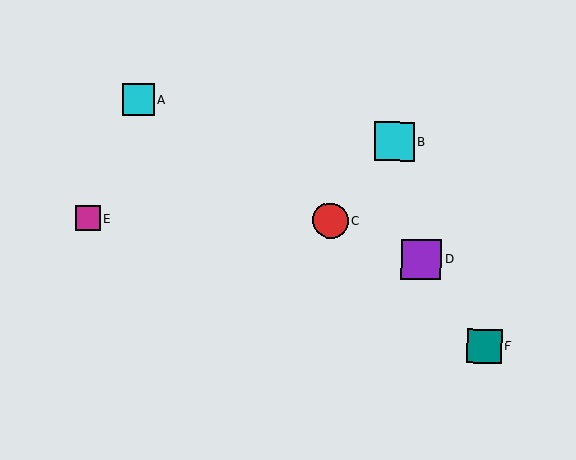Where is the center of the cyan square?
The center of the cyan square is at (395, 141).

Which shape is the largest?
The purple square (labeled D) is the largest.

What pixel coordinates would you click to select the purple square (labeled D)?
Click at (421, 259) to select the purple square D.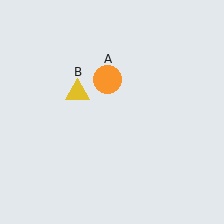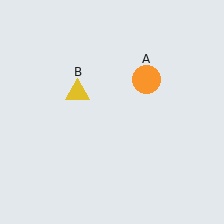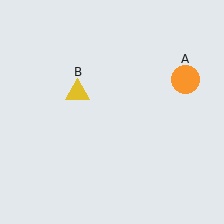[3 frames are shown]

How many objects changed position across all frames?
1 object changed position: orange circle (object A).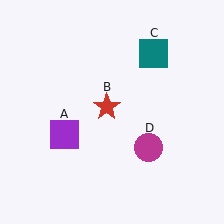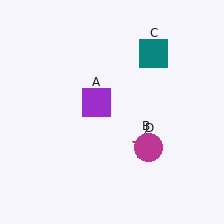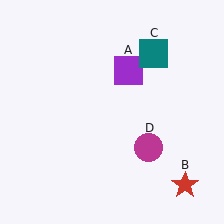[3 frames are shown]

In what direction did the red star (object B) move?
The red star (object B) moved down and to the right.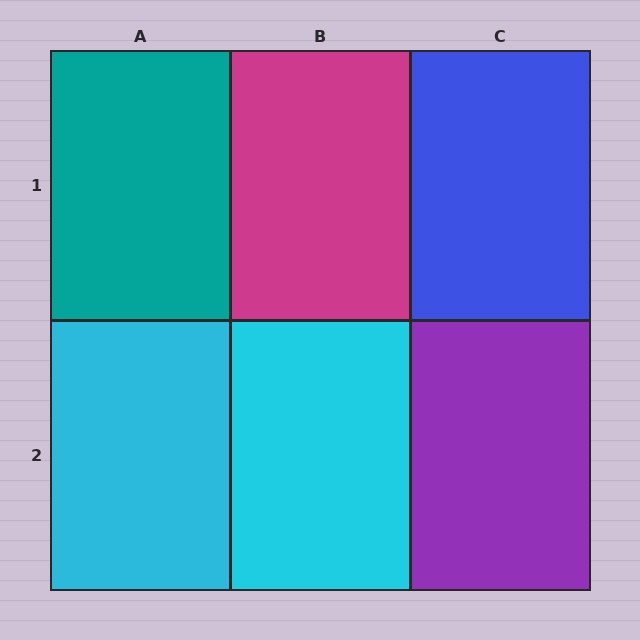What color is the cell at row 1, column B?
Magenta.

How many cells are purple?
1 cell is purple.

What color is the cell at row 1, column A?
Teal.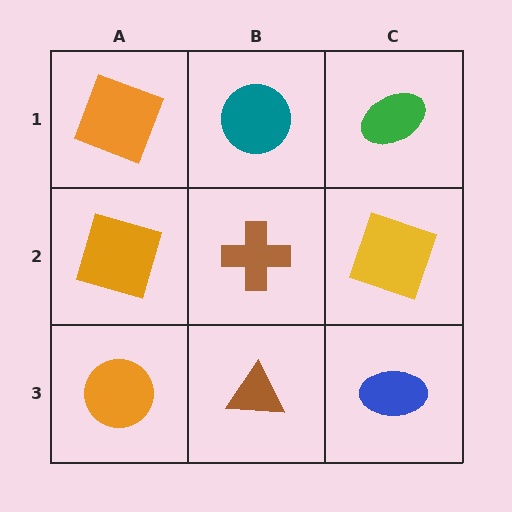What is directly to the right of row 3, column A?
A brown triangle.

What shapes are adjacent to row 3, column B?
A brown cross (row 2, column B), an orange circle (row 3, column A), a blue ellipse (row 3, column C).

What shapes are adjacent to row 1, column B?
A brown cross (row 2, column B), an orange square (row 1, column A), a green ellipse (row 1, column C).